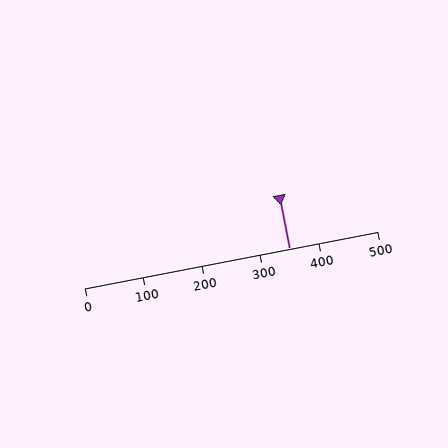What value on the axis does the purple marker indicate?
The marker indicates approximately 350.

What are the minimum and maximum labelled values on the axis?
The axis runs from 0 to 500.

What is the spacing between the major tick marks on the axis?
The major ticks are spaced 100 apart.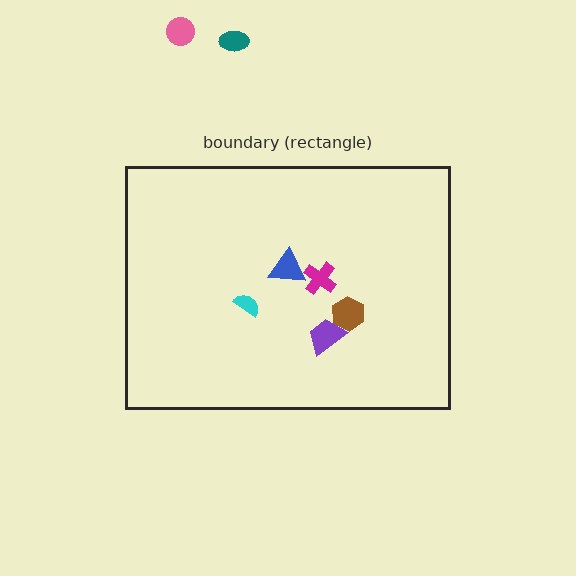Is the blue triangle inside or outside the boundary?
Inside.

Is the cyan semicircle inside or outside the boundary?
Inside.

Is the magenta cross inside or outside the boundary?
Inside.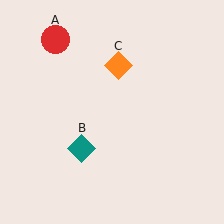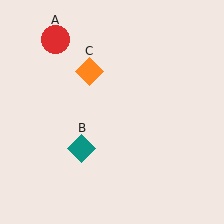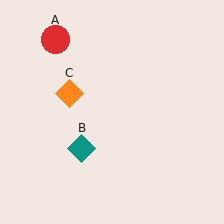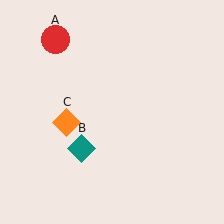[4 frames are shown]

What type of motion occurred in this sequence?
The orange diamond (object C) rotated counterclockwise around the center of the scene.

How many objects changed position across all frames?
1 object changed position: orange diamond (object C).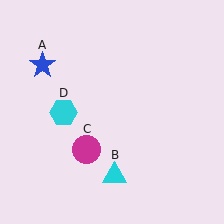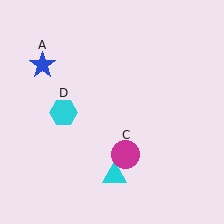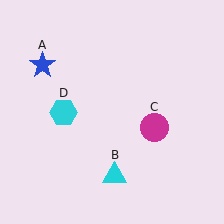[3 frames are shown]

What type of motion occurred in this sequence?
The magenta circle (object C) rotated counterclockwise around the center of the scene.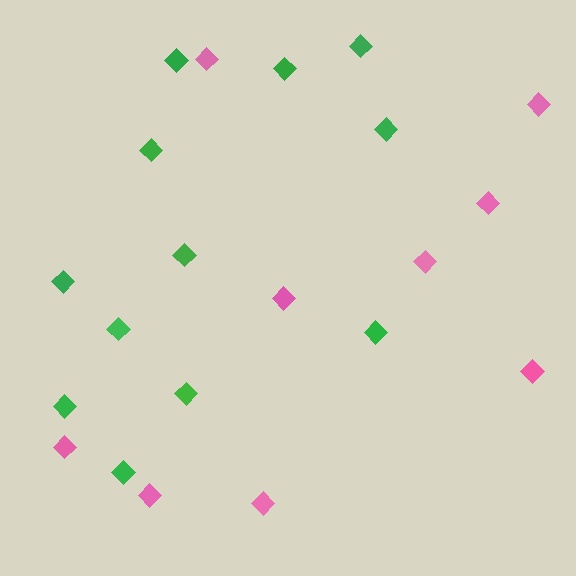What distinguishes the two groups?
There are 2 groups: one group of green diamonds (12) and one group of pink diamonds (9).